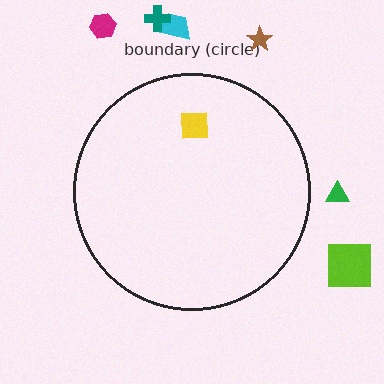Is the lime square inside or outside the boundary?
Outside.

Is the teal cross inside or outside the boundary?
Outside.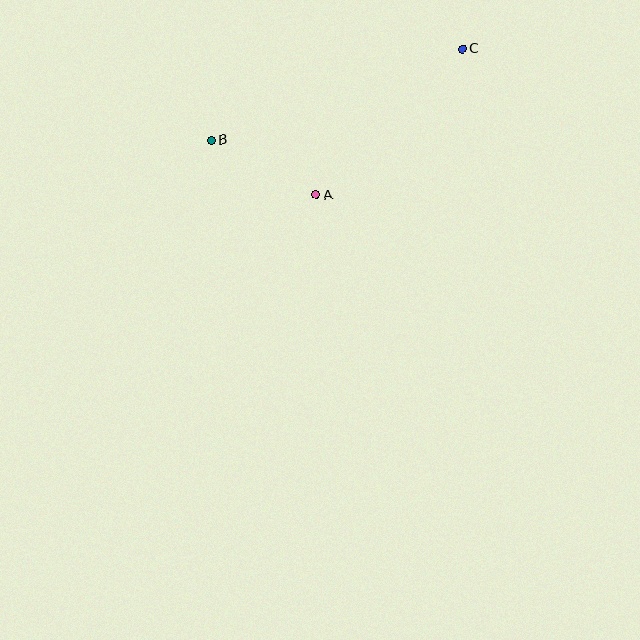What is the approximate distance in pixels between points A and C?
The distance between A and C is approximately 207 pixels.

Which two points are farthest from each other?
Points B and C are farthest from each other.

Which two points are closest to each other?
Points A and B are closest to each other.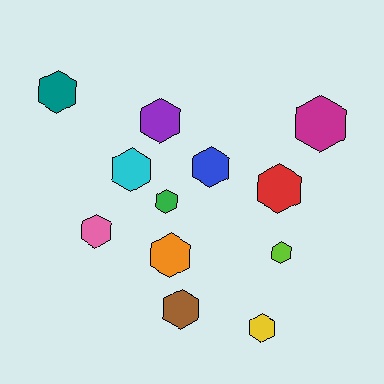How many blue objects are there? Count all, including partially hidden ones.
There is 1 blue object.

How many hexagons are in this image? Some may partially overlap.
There are 12 hexagons.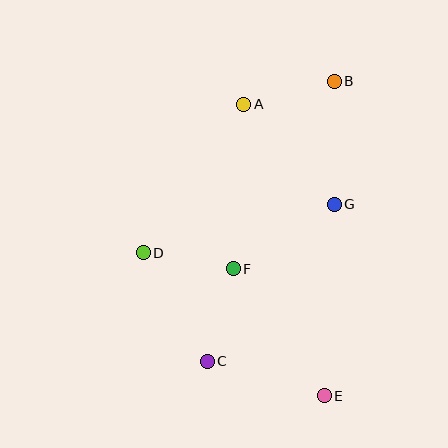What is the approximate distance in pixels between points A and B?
The distance between A and B is approximately 93 pixels.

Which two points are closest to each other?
Points D and F are closest to each other.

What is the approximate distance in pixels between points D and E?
The distance between D and E is approximately 231 pixels.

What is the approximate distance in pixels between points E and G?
The distance between E and G is approximately 191 pixels.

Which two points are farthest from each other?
Points B and E are farthest from each other.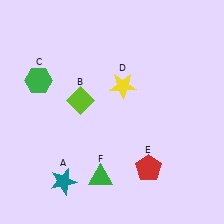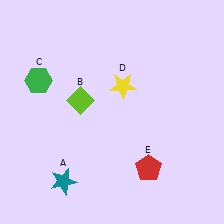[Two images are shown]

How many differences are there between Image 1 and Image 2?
There is 1 difference between the two images.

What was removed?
The green triangle (F) was removed in Image 2.